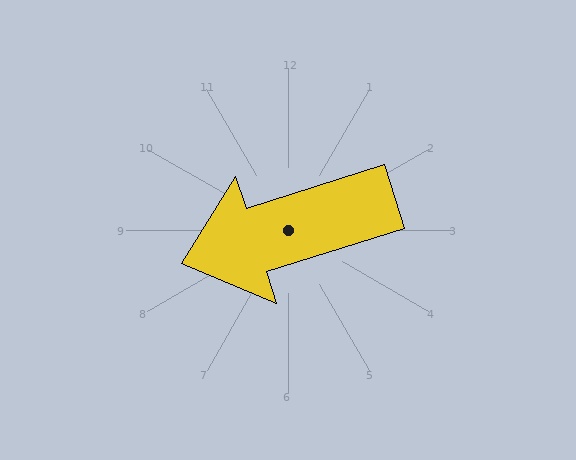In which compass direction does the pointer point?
West.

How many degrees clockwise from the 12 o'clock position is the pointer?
Approximately 253 degrees.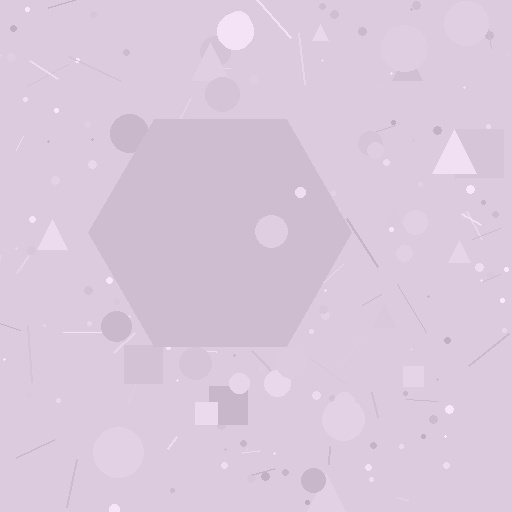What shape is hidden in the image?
A hexagon is hidden in the image.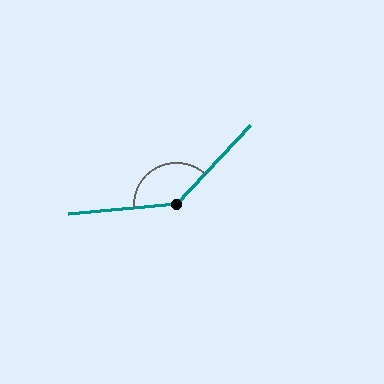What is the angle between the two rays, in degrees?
Approximately 138 degrees.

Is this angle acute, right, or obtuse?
It is obtuse.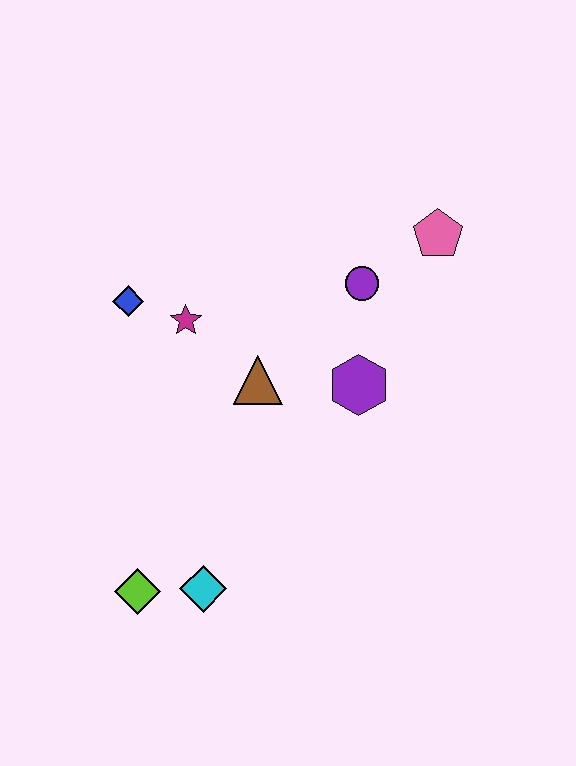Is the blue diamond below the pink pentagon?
Yes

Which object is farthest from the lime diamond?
The pink pentagon is farthest from the lime diamond.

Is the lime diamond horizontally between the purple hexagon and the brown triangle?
No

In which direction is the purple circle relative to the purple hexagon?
The purple circle is above the purple hexagon.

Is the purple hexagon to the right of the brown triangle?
Yes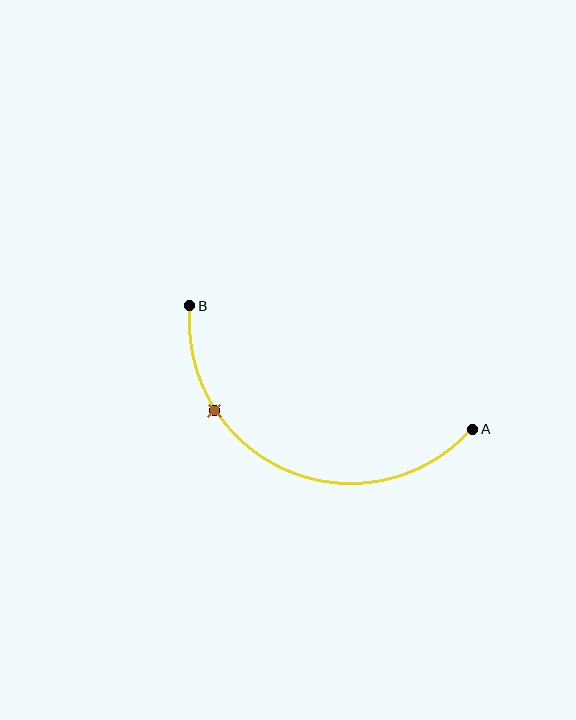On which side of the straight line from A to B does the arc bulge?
The arc bulges below the straight line connecting A and B.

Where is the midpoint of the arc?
The arc midpoint is the point on the curve farthest from the straight line joining A and B. It sits below that line.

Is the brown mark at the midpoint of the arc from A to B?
No. The brown mark lies on the arc but is closer to endpoint B. The arc midpoint would be at the point on the curve equidistant along the arc from both A and B.